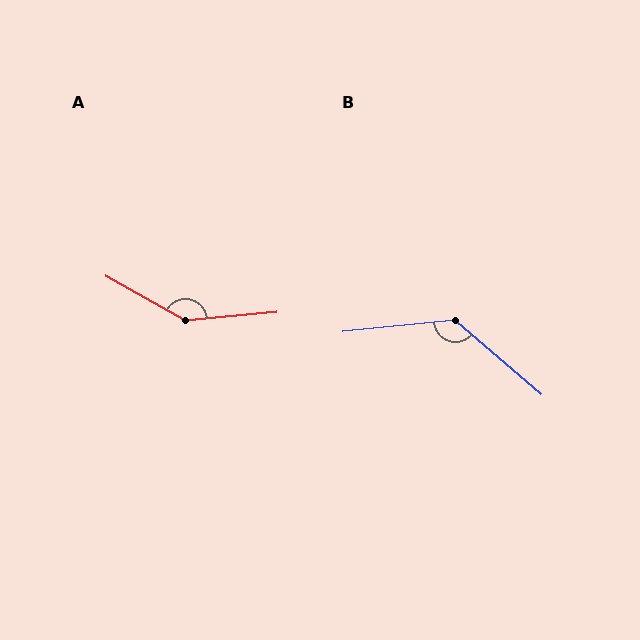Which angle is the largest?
A, at approximately 146 degrees.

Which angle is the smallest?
B, at approximately 133 degrees.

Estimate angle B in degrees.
Approximately 133 degrees.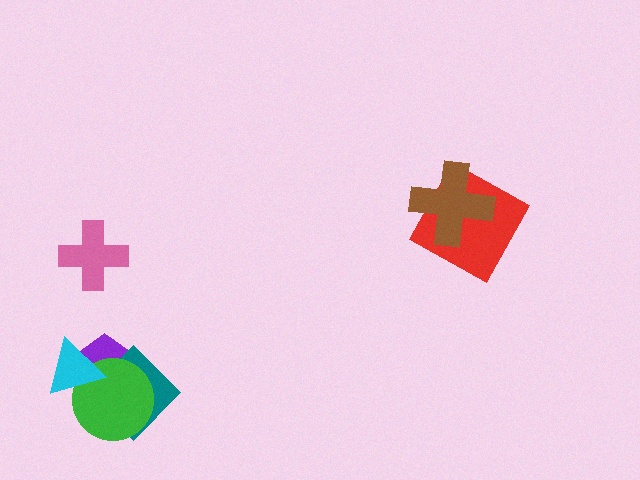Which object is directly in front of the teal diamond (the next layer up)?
The green circle is directly in front of the teal diamond.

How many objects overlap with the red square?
1 object overlaps with the red square.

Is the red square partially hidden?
Yes, it is partially covered by another shape.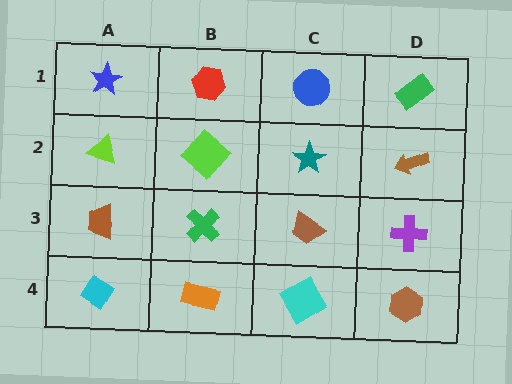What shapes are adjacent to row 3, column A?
A lime triangle (row 2, column A), a cyan diamond (row 4, column A), a green cross (row 3, column B).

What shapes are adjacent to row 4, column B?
A green cross (row 3, column B), a cyan diamond (row 4, column A), a cyan diamond (row 4, column C).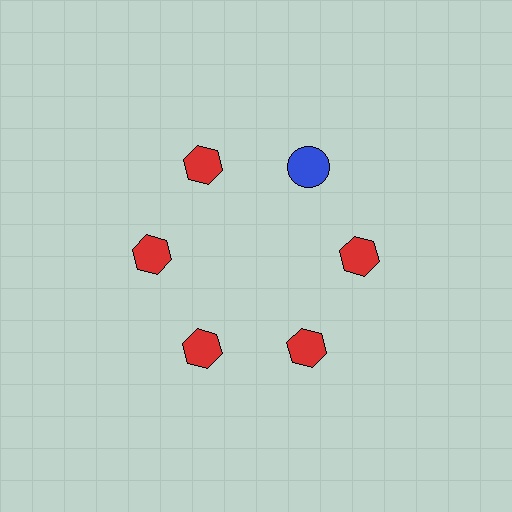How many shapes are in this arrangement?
There are 6 shapes arranged in a ring pattern.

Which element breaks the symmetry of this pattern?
The blue circle at roughly the 1 o'clock position breaks the symmetry. All other shapes are red hexagons.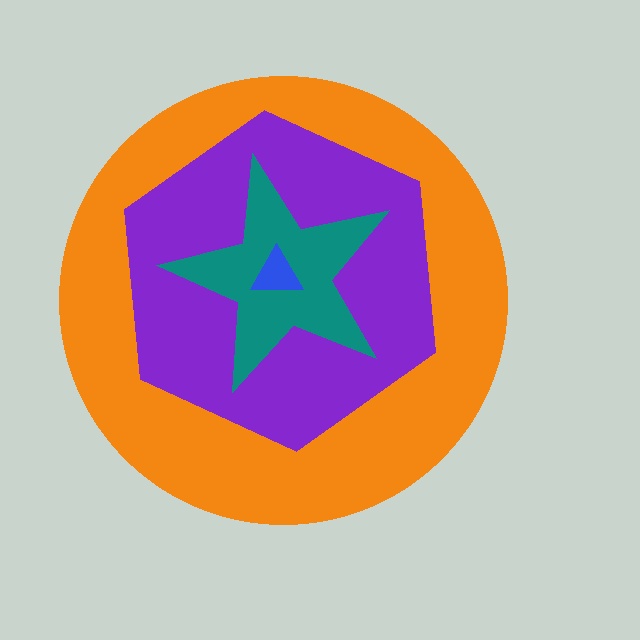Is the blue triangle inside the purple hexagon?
Yes.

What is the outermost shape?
The orange circle.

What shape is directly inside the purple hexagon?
The teal star.